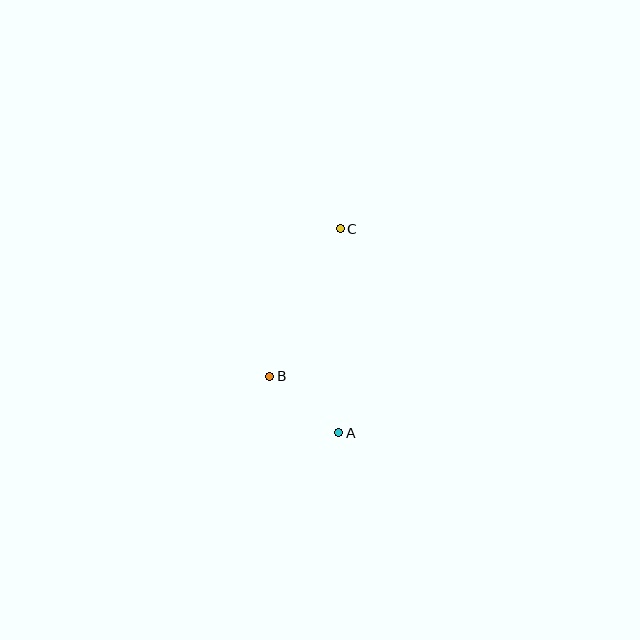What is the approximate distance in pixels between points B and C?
The distance between B and C is approximately 163 pixels.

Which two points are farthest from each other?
Points A and C are farthest from each other.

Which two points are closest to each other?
Points A and B are closest to each other.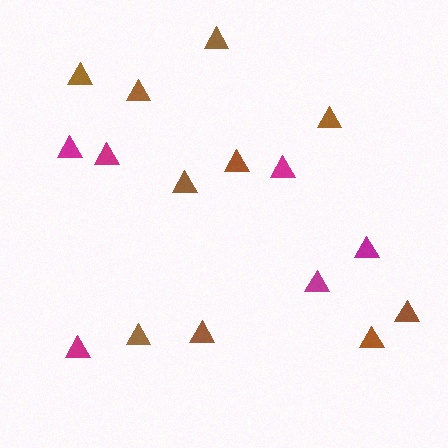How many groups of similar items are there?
There are 2 groups: one group of magenta triangles (6) and one group of brown triangles (10).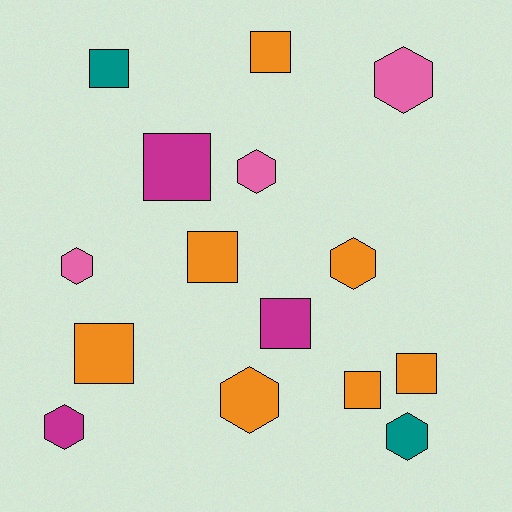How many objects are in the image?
There are 15 objects.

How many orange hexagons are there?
There are 2 orange hexagons.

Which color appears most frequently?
Orange, with 7 objects.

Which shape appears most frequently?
Square, with 8 objects.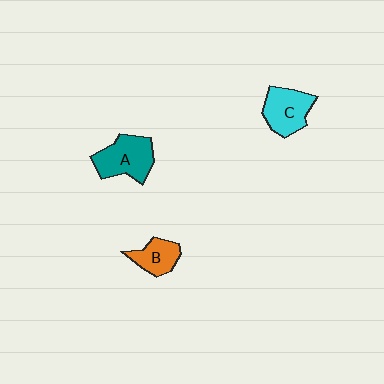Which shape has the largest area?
Shape A (teal).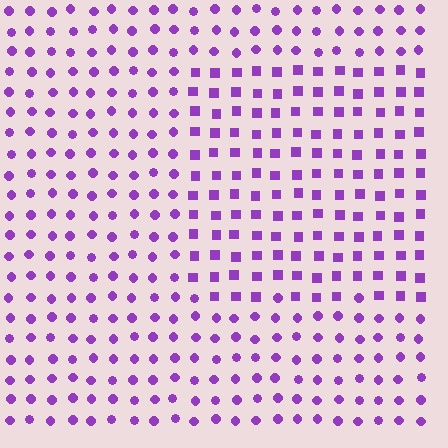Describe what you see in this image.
The image is filled with small purple elements arranged in a uniform grid. A rectangle-shaped region contains squares, while the surrounding area contains circles. The boundary is defined purely by the change in element shape.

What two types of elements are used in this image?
The image uses squares inside the rectangle region and circles outside it.